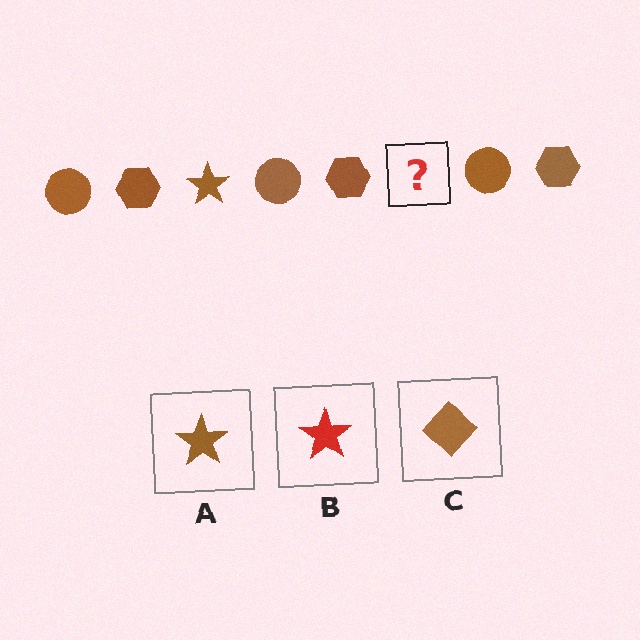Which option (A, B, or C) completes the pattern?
A.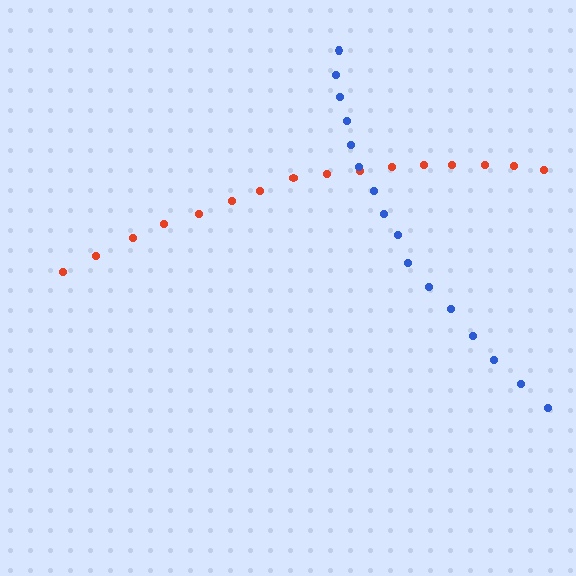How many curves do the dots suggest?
There are 2 distinct paths.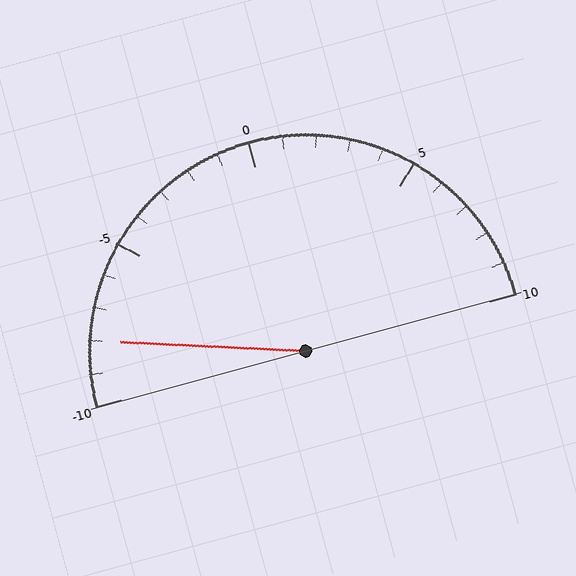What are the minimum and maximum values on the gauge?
The gauge ranges from -10 to 10.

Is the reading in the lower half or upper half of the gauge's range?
The reading is in the lower half of the range (-10 to 10).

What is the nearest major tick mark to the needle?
The nearest major tick mark is -10.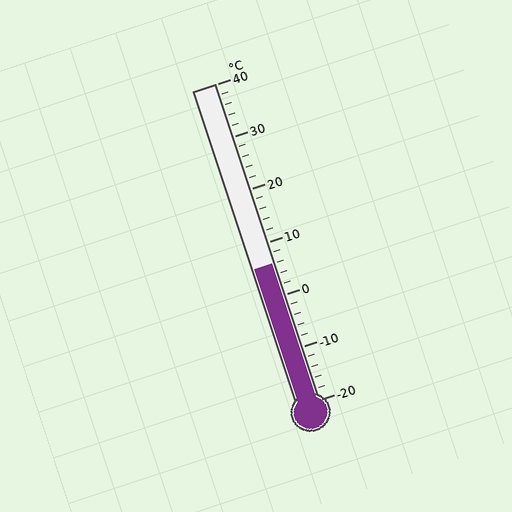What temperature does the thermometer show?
The thermometer shows approximately 6°C.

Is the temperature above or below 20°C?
The temperature is below 20°C.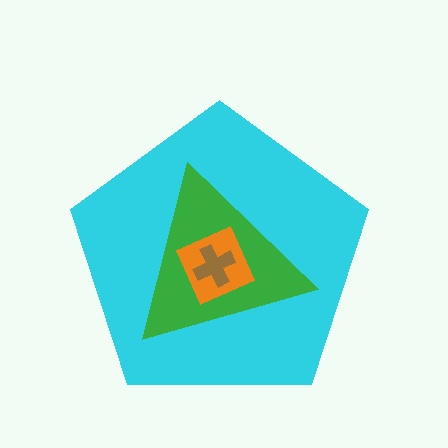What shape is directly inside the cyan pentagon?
The green triangle.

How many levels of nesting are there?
4.